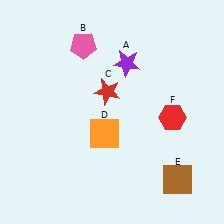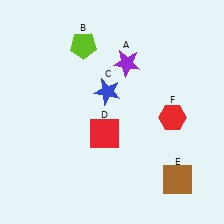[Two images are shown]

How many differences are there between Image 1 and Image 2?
There are 3 differences between the two images.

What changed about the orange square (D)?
In Image 1, D is orange. In Image 2, it changed to red.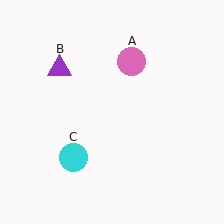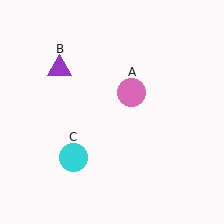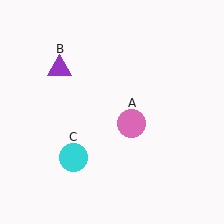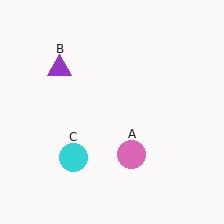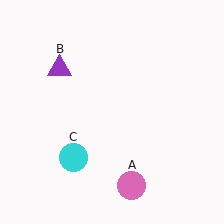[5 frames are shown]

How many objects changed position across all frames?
1 object changed position: pink circle (object A).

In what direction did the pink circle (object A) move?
The pink circle (object A) moved down.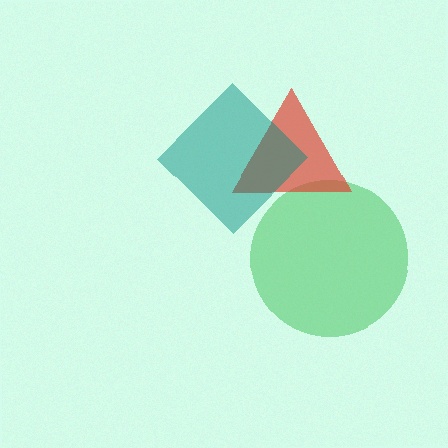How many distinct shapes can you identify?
There are 3 distinct shapes: a green circle, a red triangle, a teal diamond.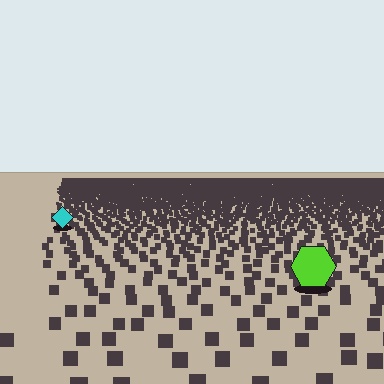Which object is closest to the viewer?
The lime hexagon is closest. The texture marks near it are larger and more spread out.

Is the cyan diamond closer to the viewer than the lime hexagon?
No. The lime hexagon is closer — you can tell from the texture gradient: the ground texture is coarser near it.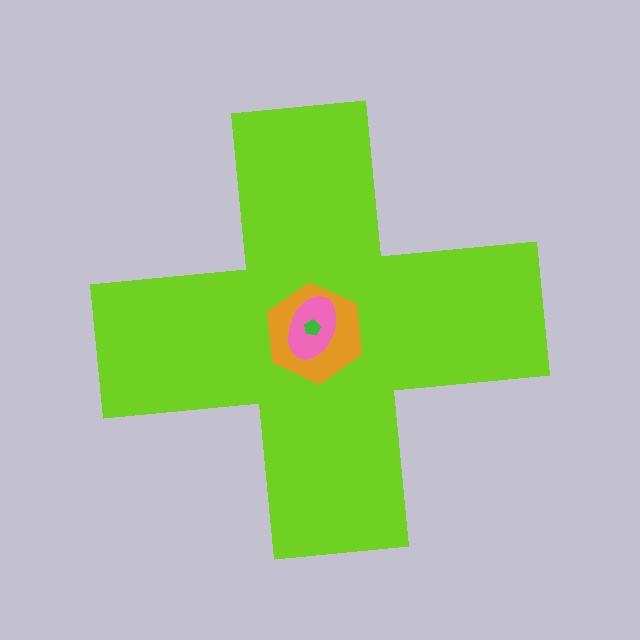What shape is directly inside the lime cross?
The orange hexagon.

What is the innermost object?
The green pentagon.